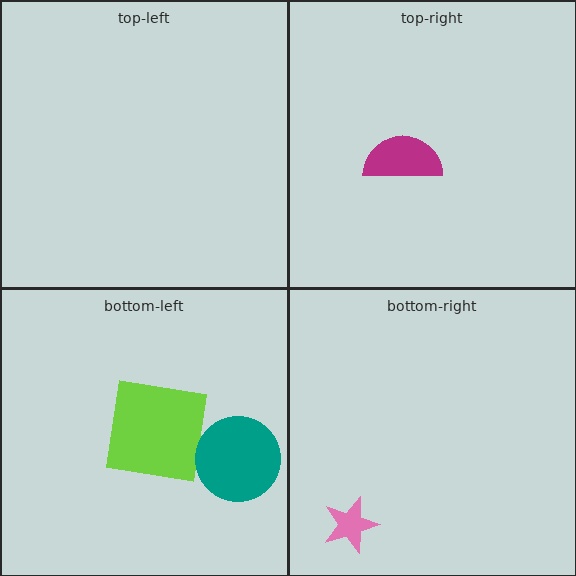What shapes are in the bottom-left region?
The lime square, the teal circle.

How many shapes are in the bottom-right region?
1.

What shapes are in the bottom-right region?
The pink star.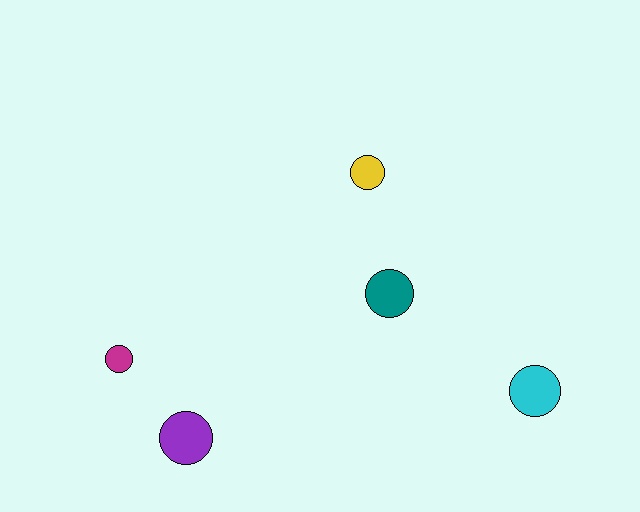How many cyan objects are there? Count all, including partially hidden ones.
There is 1 cyan object.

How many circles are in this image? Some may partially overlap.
There are 5 circles.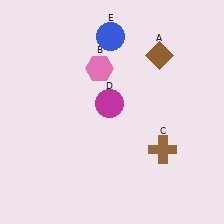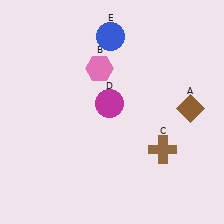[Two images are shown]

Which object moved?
The brown diamond (A) moved down.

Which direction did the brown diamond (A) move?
The brown diamond (A) moved down.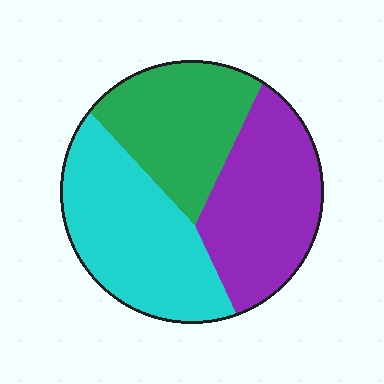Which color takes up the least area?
Green, at roughly 30%.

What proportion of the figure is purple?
Purple takes up about one third (1/3) of the figure.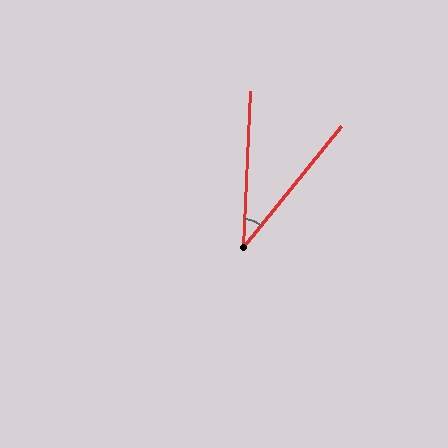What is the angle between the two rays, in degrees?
Approximately 37 degrees.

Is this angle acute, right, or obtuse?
It is acute.